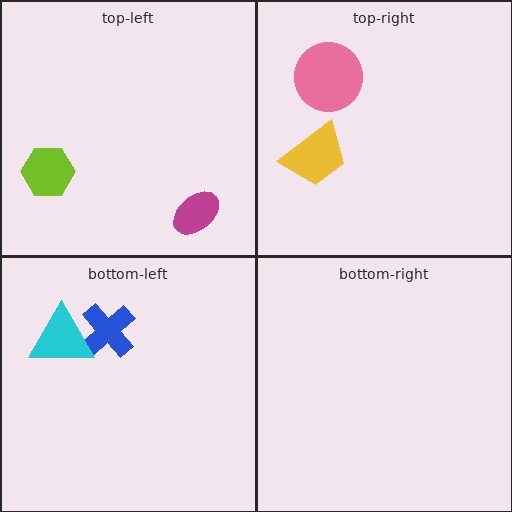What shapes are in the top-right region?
The yellow trapezoid, the pink circle.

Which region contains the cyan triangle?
The bottom-left region.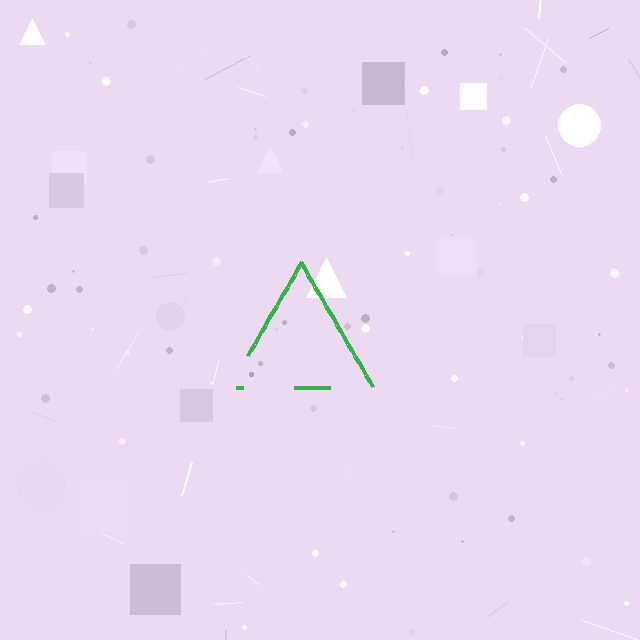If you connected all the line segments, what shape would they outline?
They would outline a triangle.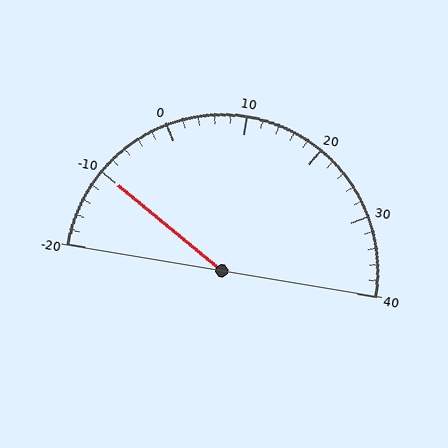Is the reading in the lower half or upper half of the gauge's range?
The reading is in the lower half of the range (-20 to 40).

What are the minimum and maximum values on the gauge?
The gauge ranges from -20 to 40.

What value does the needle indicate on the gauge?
The needle indicates approximately -10.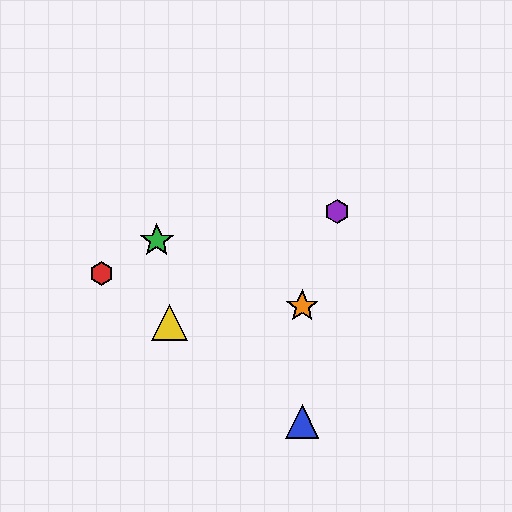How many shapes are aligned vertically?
2 shapes (the blue triangle, the orange star) are aligned vertically.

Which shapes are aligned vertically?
The blue triangle, the orange star are aligned vertically.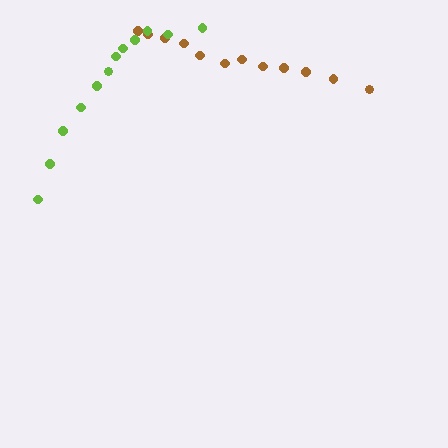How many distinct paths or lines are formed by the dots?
There are 2 distinct paths.